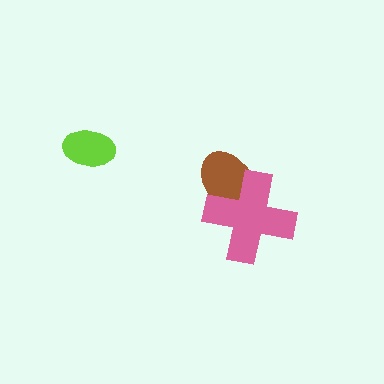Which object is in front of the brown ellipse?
The pink cross is in front of the brown ellipse.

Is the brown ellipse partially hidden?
Yes, it is partially covered by another shape.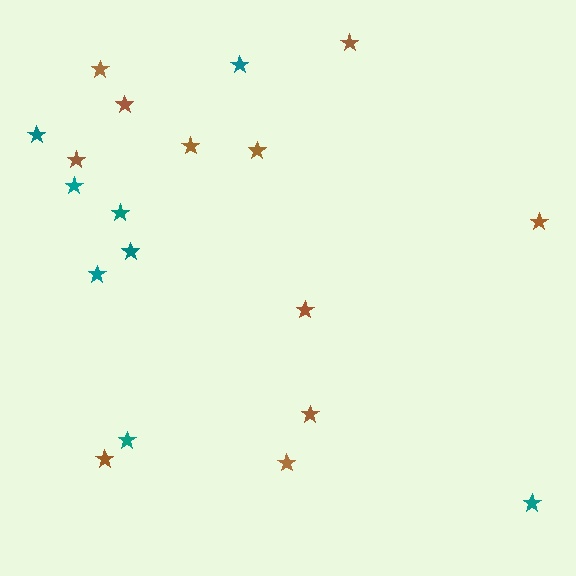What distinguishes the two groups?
There are 2 groups: one group of brown stars (11) and one group of teal stars (8).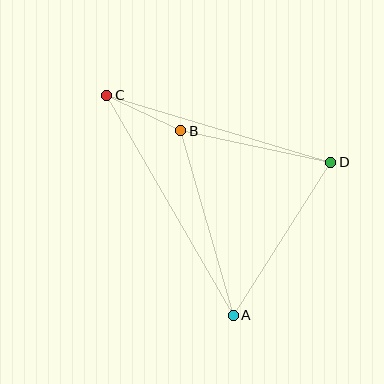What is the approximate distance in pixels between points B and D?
The distance between B and D is approximately 153 pixels.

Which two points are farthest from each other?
Points A and C are farthest from each other.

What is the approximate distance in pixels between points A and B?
The distance between A and B is approximately 192 pixels.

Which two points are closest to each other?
Points B and C are closest to each other.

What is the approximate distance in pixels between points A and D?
The distance between A and D is approximately 182 pixels.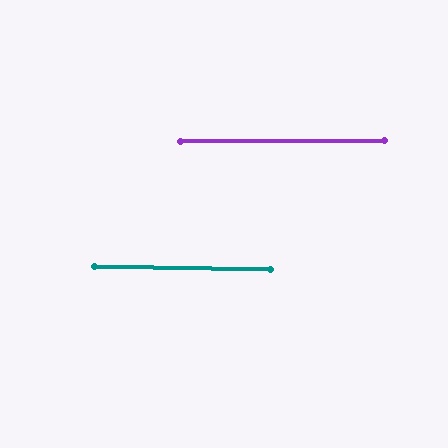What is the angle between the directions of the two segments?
Approximately 1 degree.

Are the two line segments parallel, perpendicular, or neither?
Parallel — their directions differ by only 1.4°.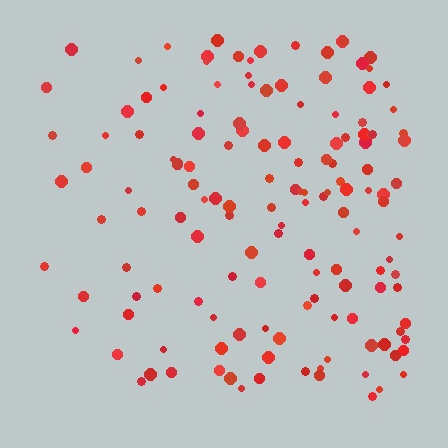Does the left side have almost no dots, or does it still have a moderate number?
Still a moderate number, just noticeably fewer than the right.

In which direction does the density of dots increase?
From left to right, with the right side densest.